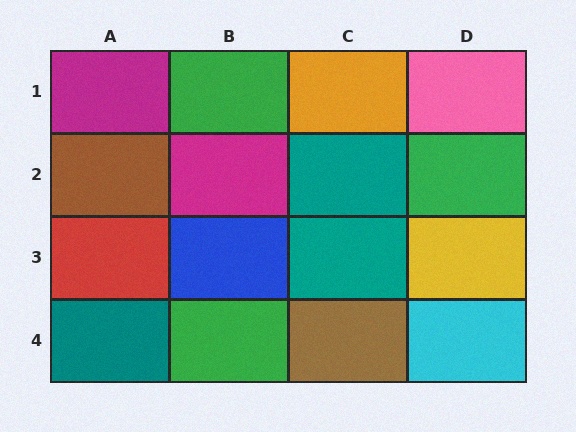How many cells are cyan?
1 cell is cyan.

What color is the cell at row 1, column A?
Magenta.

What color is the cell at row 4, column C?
Brown.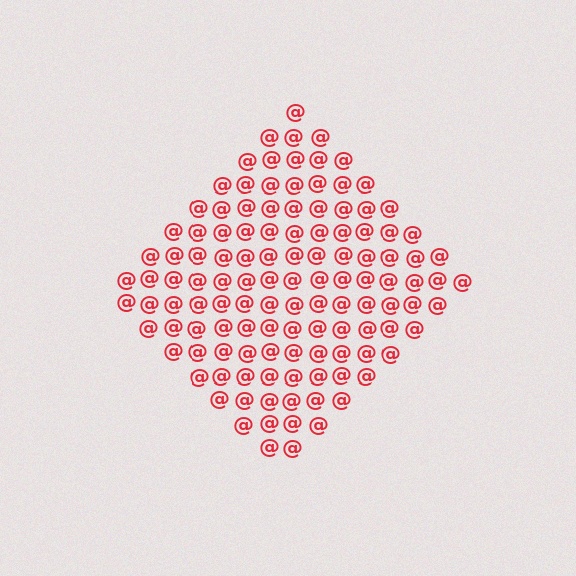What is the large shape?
The large shape is a diamond.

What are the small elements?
The small elements are at signs.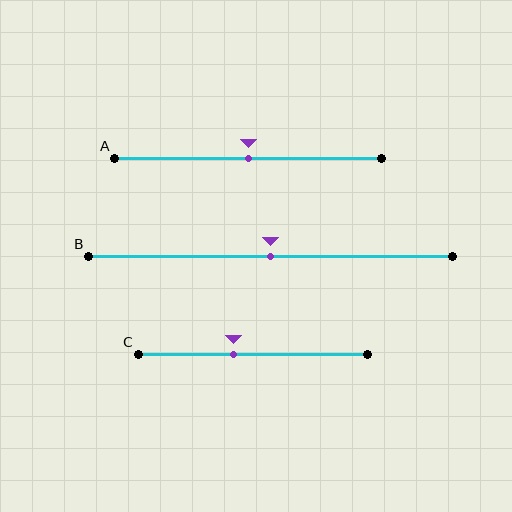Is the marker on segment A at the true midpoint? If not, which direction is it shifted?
Yes, the marker on segment A is at the true midpoint.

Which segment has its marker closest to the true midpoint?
Segment A has its marker closest to the true midpoint.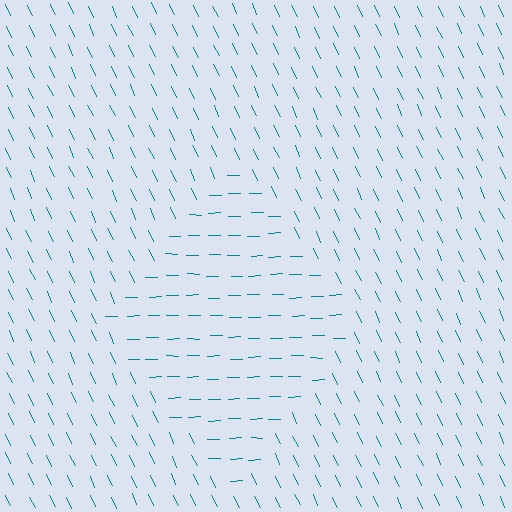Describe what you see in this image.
The image is filled with small teal line segments. A diamond region in the image has lines oriented differently from the surrounding lines, creating a visible texture boundary.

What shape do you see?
I see a diamond.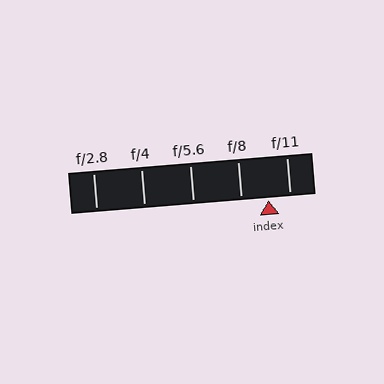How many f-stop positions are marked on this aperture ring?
There are 5 f-stop positions marked.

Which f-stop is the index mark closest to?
The index mark is closest to f/11.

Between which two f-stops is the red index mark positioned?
The index mark is between f/8 and f/11.